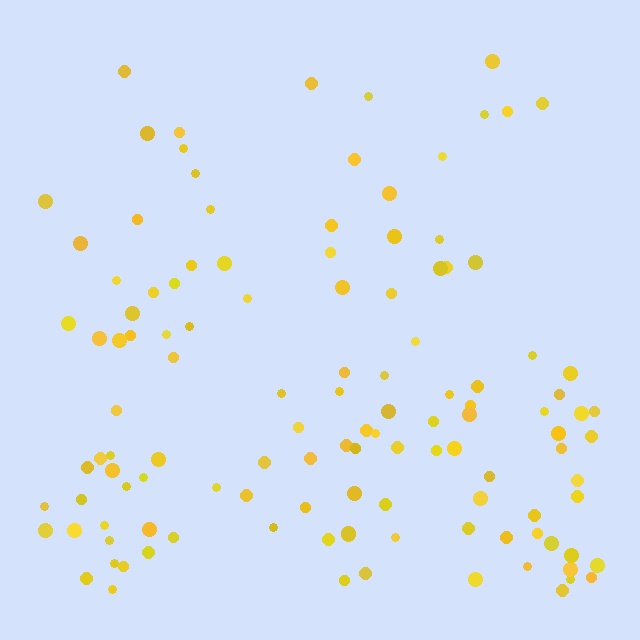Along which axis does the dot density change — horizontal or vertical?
Vertical.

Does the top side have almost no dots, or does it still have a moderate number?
Still a moderate number, just noticeably fewer than the bottom.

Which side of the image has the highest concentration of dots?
The bottom.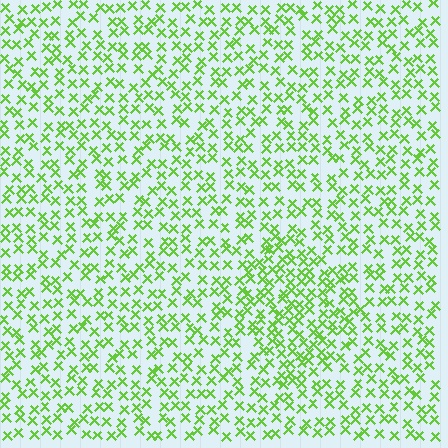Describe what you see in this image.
The image contains small lime elements arranged at two different densities. A diamond-shaped region is visible where the elements are more densely packed than the surrounding area.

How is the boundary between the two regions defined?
The boundary is defined by a change in element density (approximately 1.6x ratio). All elements are the same color, size, and shape.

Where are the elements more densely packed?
The elements are more densely packed inside the diamond boundary.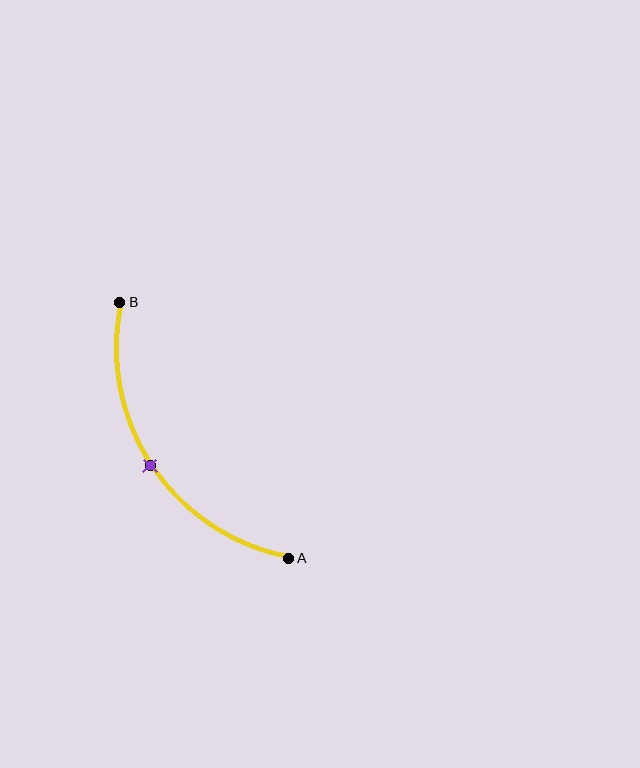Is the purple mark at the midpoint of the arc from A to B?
Yes. The purple mark lies on the arc at equal arc-length from both A and B — it is the arc midpoint.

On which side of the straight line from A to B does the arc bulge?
The arc bulges to the left of the straight line connecting A and B.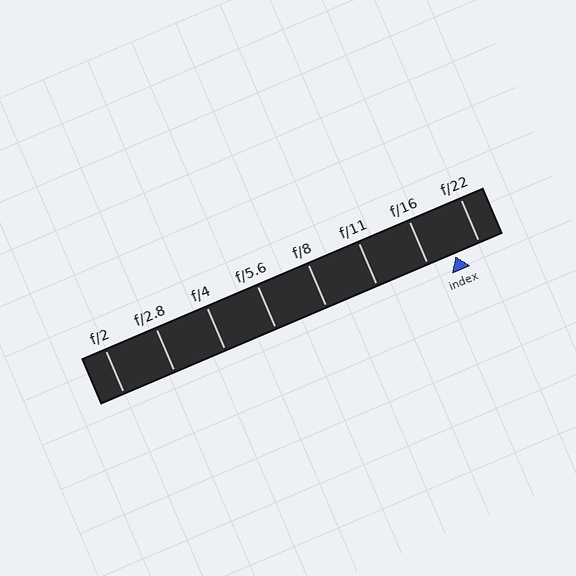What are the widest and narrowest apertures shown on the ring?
The widest aperture shown is f/2 and the narrowest is f/22.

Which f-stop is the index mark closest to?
The index mark is closest to f/22.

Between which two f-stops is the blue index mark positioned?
The index mark is between f/16 and f/22.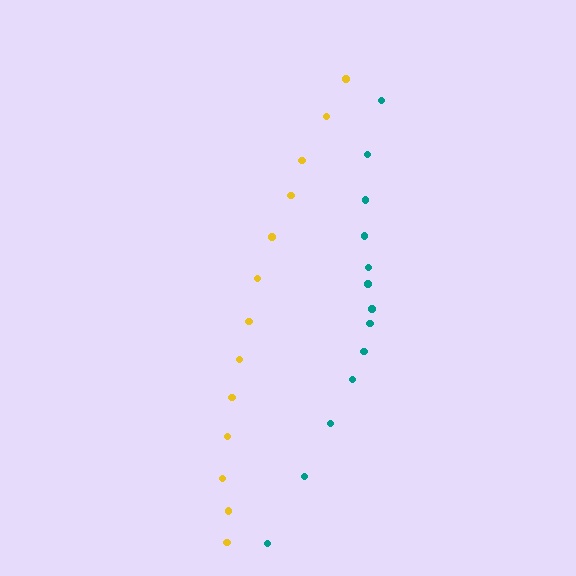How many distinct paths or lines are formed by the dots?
There are 2 distinct paths.